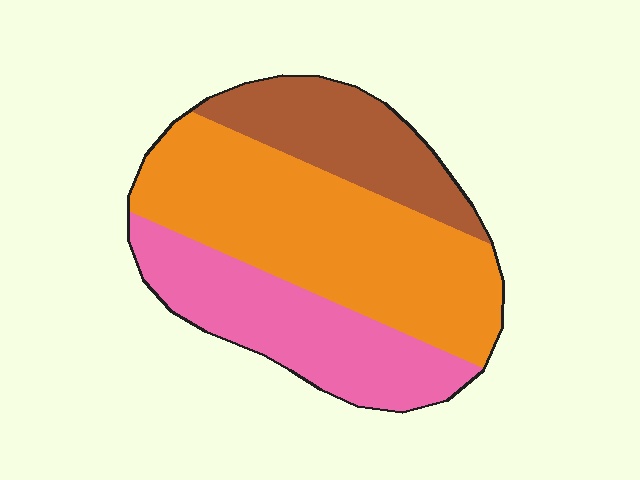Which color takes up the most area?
Orange, at roughly 50%.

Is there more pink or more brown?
Pink.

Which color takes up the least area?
Brown, at roughly 20%.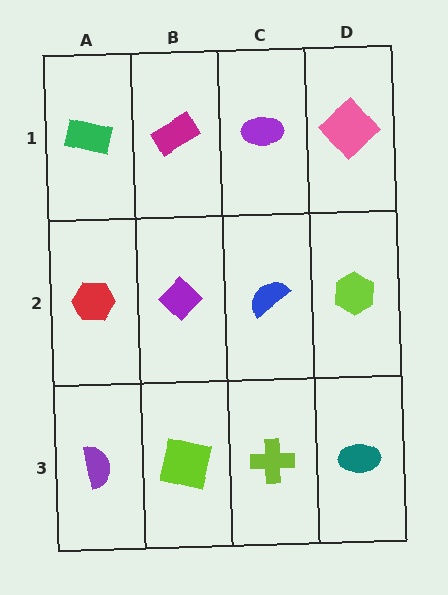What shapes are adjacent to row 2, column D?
A pink diamond (row 1, column D), a teal ellipse (row 3, column D), a blue semicircle (row 2, column C).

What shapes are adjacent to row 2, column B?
A magenta rectangle (row 1, column B), a lime square (row 3, column B), a red hexagon (row 2, column A), a blue semicircle (row 2, column C).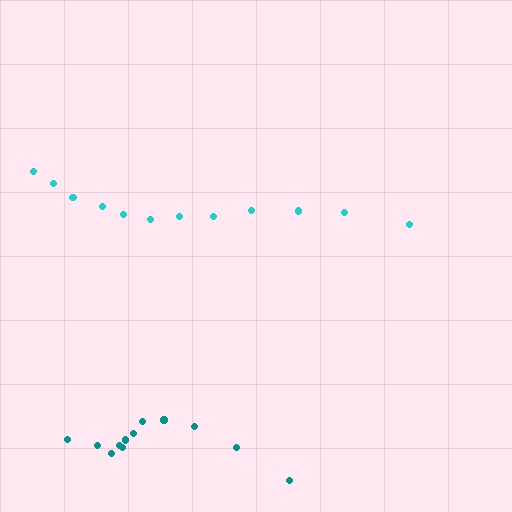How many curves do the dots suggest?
There are 2 distinct paths.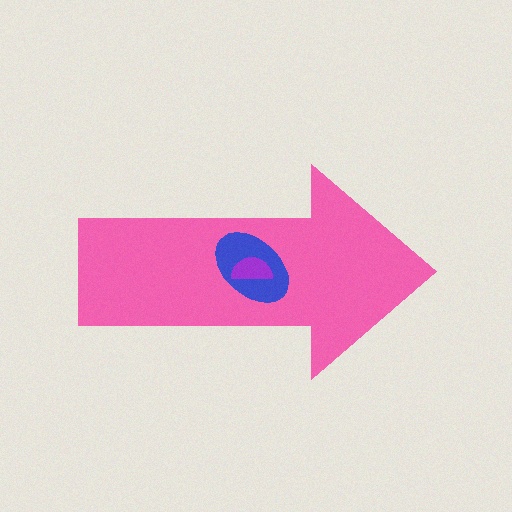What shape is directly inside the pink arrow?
The blue ellipse.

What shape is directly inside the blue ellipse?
The purple semicircle.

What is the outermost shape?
The pink arrow.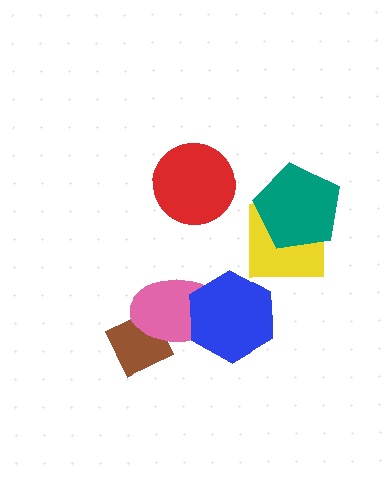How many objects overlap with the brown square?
1 object overlaps with the brown square.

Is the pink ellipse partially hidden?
Yes, it is partially covered by another shape.